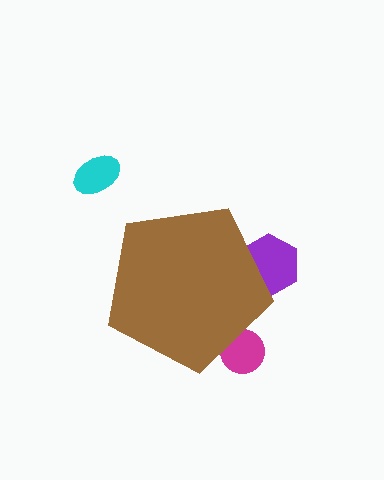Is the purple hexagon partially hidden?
Yes, the purple hexagon is partially hidden behind the brown pentagon.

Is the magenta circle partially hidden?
Yes, the magenta circle is partially hidden behind the brown pentagon.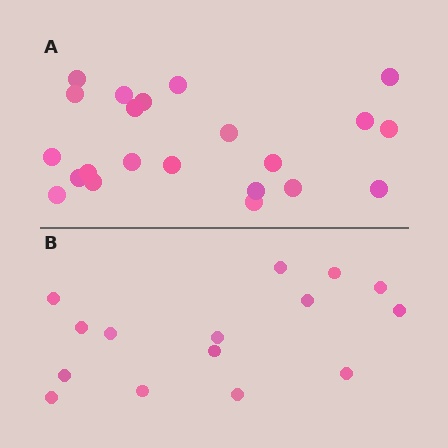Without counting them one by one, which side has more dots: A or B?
Region A (the top region) has more dots.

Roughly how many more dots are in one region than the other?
Region A has roughly 8 or so more dots than region B.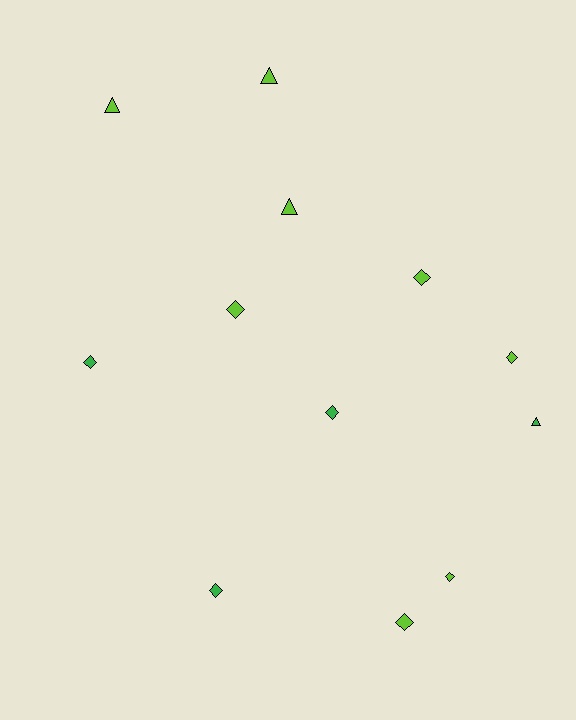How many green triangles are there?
There is 1 green triangle.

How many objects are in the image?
There are 12 objects.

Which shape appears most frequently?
Diamond, with 8 objects.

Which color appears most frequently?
Lime, with 8 objects.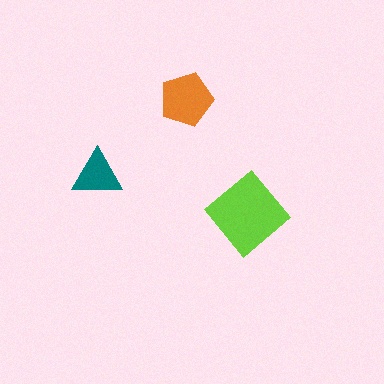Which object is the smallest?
The teal triangle.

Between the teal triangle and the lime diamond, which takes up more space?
The lime diamond.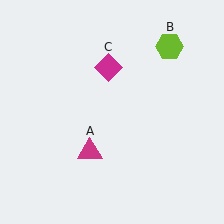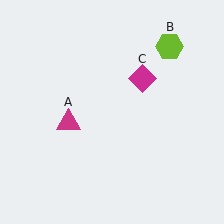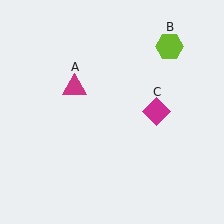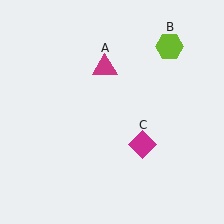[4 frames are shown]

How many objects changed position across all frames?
2 objects changed position: magenta triangle (object A), magenta diamond (object C).